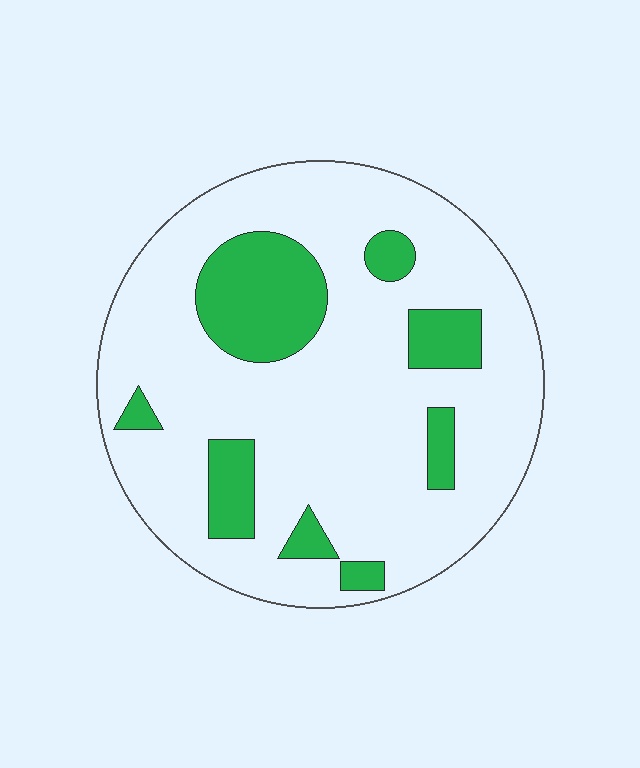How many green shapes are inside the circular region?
8.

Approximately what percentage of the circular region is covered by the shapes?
Approximately 20%.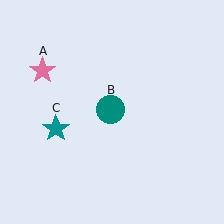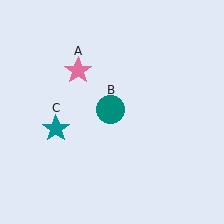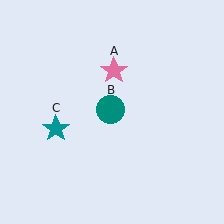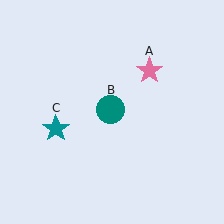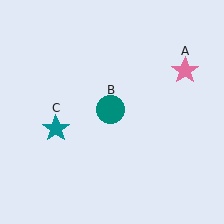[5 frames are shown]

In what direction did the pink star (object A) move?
The pink star (object A) moved right.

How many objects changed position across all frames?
1 object changed position: pink star (object A).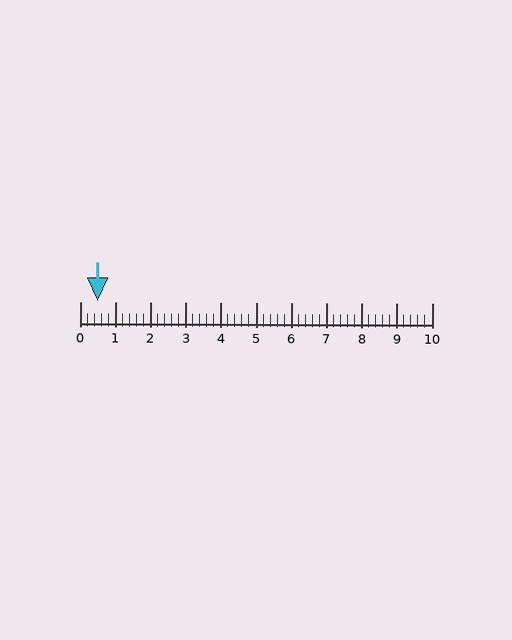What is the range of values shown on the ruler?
The ruler shows values from 0 to 10.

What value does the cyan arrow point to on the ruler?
The cyan arrow points to approximately 0.5.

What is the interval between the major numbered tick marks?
The major tick marks are spaced 1 units apart.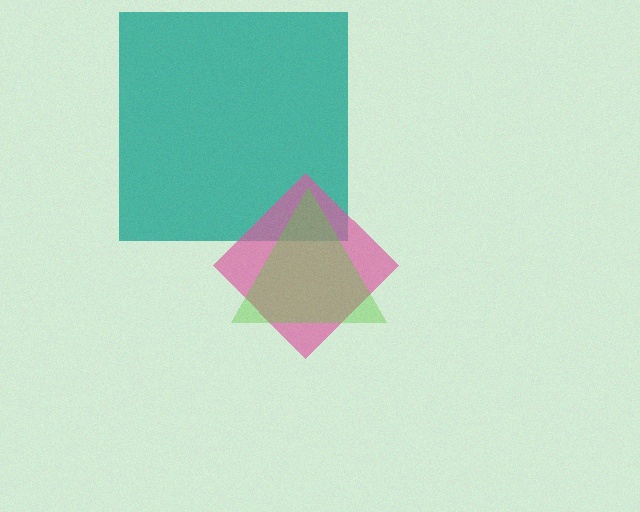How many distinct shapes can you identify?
There are 3 distinct shapes: a teal square, a pink diamond, a lime triangle.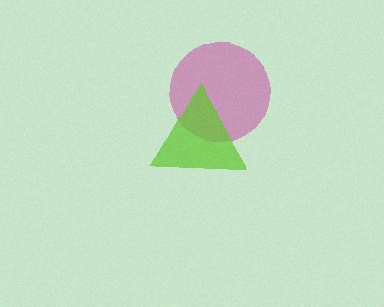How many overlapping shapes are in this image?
There are 2 overlapping shapes in the image.